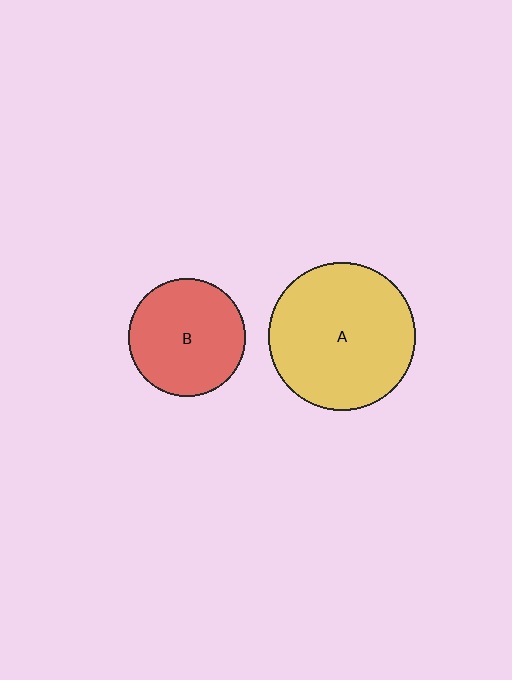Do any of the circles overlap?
No, none of the circles overlap.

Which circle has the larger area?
Circle A (yellow).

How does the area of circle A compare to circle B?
Approximately 1.6 times.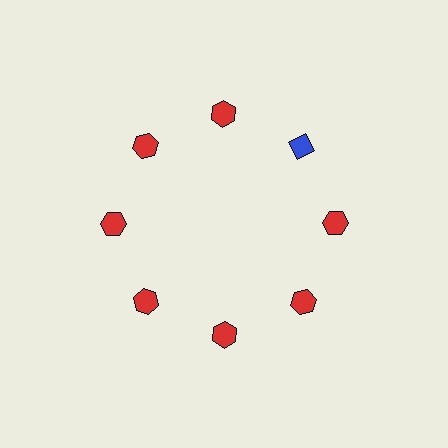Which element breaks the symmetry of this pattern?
The blue diamond at roughly the 2 o'clock position breaks the symmetry. All other shapes are red hexagons.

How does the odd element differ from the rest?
It differs in both color (blue instead of red) and shape (diamond instead of hexagon).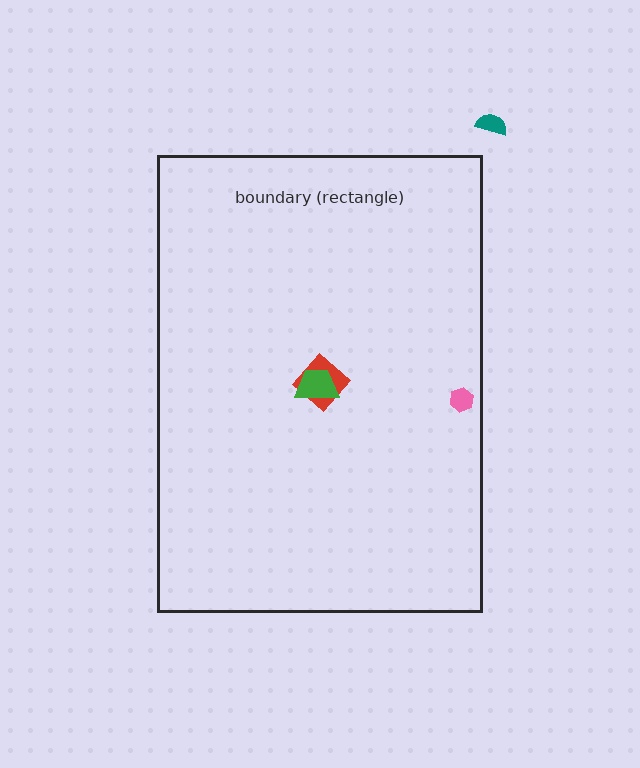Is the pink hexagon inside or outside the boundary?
Inside.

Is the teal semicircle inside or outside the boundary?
Outside.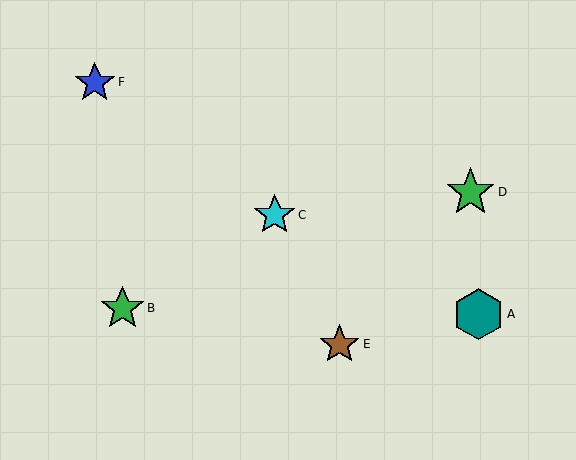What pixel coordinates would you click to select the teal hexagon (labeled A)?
Click at (478, 314) to select the teal hexagon A.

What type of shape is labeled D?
Shape D is a green star.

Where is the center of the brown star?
The center of the brown star is at (339, 344).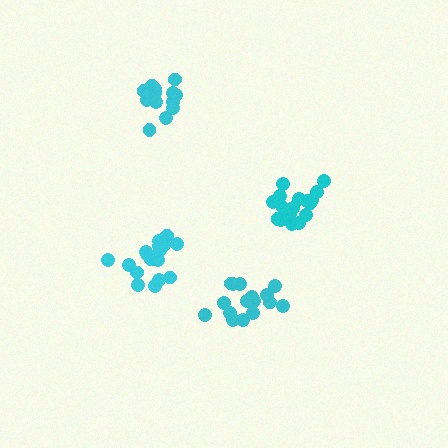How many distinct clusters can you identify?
There are 4 distinct clusters.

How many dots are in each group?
Group 1: 18 dots, Group 2: 18 dots, Group 3: 19 dots, Group 4: 13 dots (68 total).